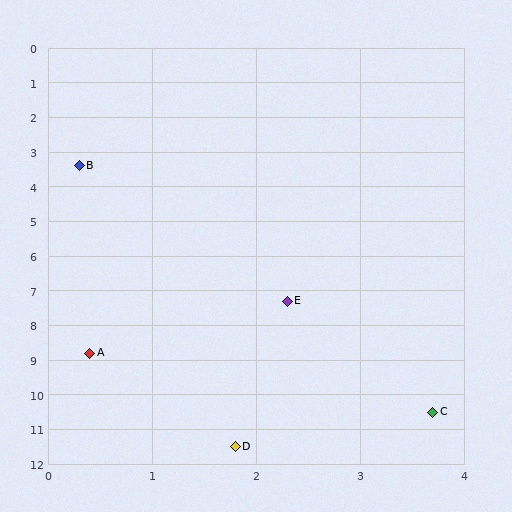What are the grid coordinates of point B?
Point B is at approximately (0.3, 3.4).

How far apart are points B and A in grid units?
Points B and A are about 5.4 grid units apart.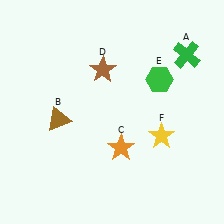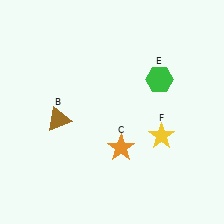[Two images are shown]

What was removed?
The brown star (D), the green cross (A) were removed in Image 2.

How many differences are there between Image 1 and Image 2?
There are 2 differences between the two images.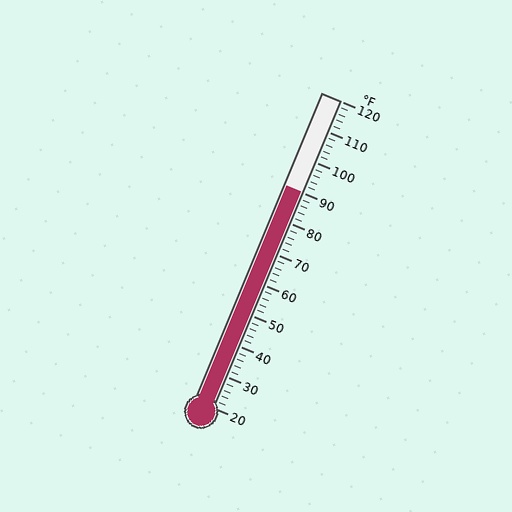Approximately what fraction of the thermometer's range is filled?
The thermometer is filled to approximately 70% of its range.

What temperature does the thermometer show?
The thermometer shows approximately 90°F.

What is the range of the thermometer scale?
The thermometer scale ranges from 20°F to 120°F.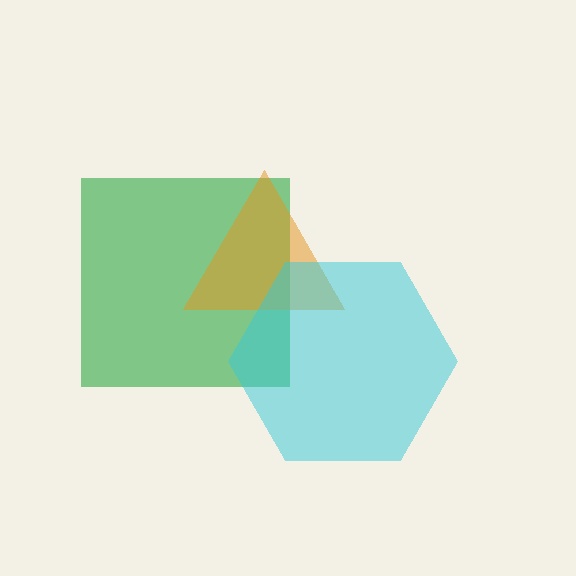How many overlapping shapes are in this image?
There are 3 overlapping shapes in the image.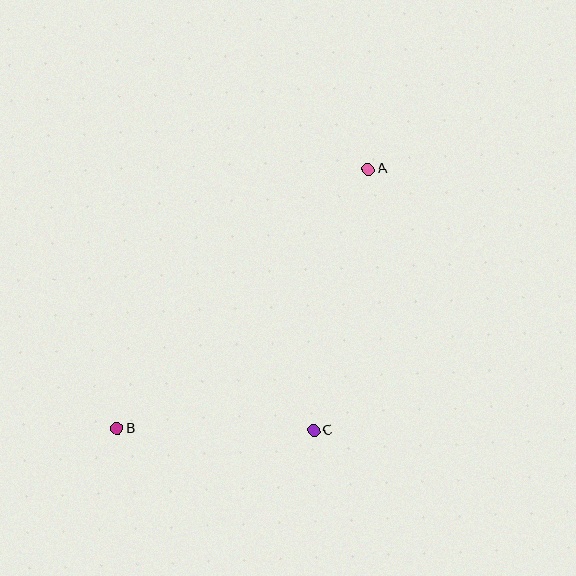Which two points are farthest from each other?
Points A and B are farthest from each other.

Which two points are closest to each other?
Points B and C are closest to each other.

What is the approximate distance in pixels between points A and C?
The distance between A and C is approximately 267 pixels.